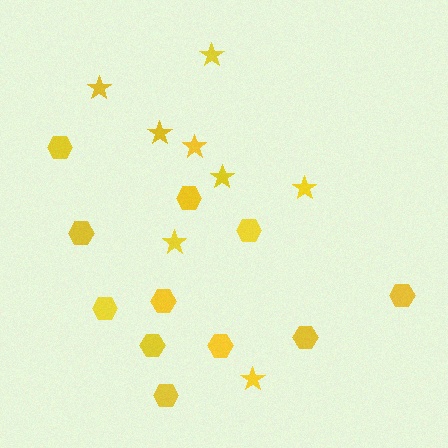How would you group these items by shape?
There are 2 groups: one group of stars (8) and one group of hexagons (11).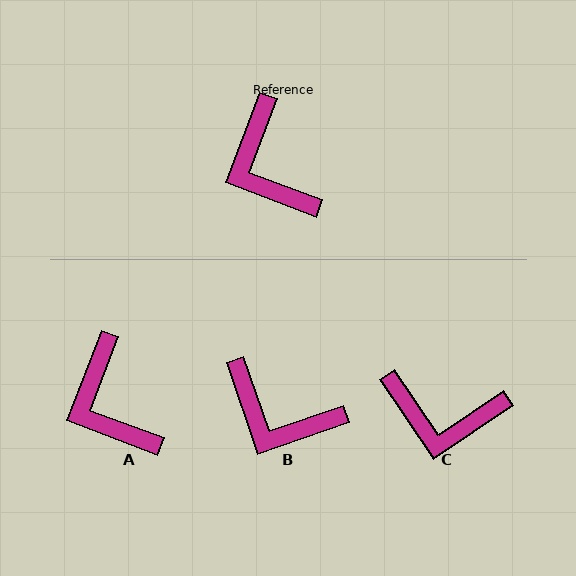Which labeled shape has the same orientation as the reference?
A.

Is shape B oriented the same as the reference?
No, it is off by about 40 degrees.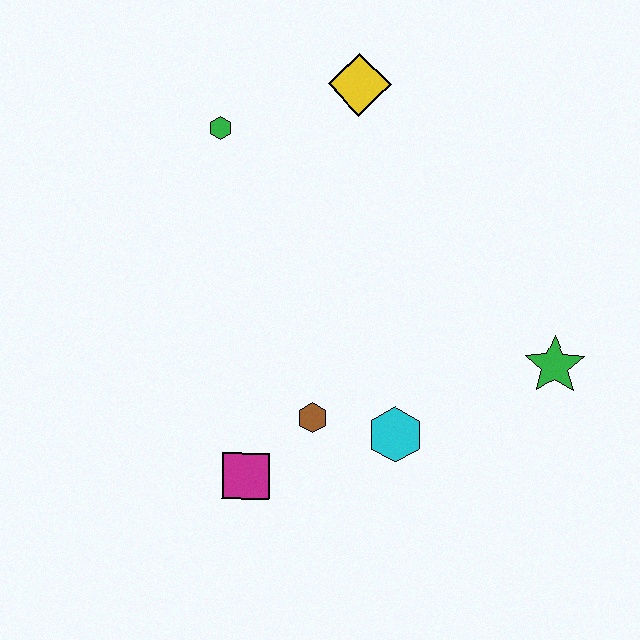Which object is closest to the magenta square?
The brown hexagon is closest to the magenta square.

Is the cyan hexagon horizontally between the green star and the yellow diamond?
Yes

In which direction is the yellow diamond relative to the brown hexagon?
The yellow diamond is above the brown hexagon.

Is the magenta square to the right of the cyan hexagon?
No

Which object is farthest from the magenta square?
The yellow diamond is farthest from the magenta square.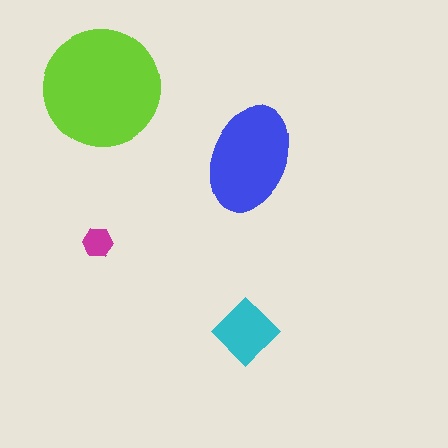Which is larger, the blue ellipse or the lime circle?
The lime circle.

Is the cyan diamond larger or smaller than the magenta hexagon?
Larger.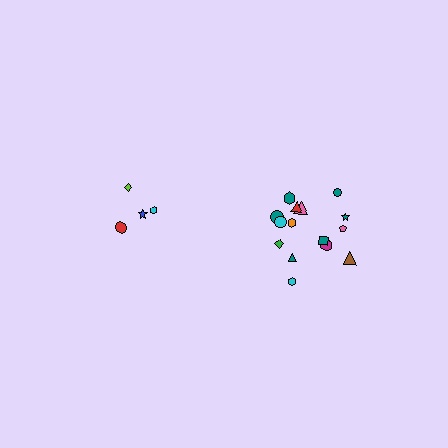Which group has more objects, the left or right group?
The right group.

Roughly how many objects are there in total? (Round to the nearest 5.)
Roughly 20 objects in total.